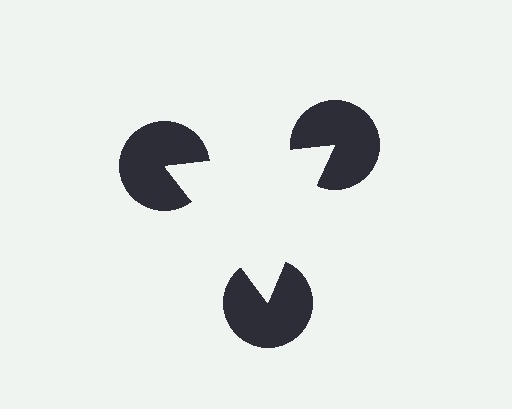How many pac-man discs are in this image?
There are 3 — one at each vertex of the illusory triangle.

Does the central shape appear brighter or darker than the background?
It typically appears slightly brighter than the background, even though no actual brightness change is drawn.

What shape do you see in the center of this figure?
An illusory triangle — its edges are inferred from the aligned wedge cuts in the pac-man discs, not physically drawn.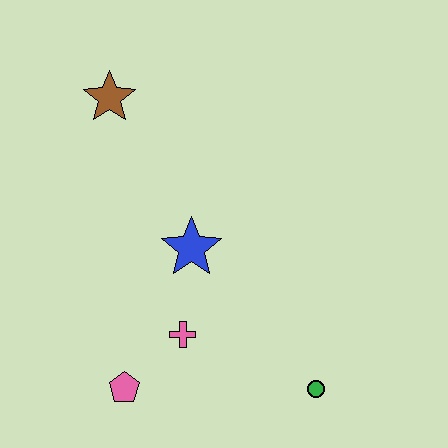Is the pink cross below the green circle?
No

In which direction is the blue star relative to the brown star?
The blue star is below the brown star.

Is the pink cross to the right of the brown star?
Yes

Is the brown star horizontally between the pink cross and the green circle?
No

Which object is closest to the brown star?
The blue star is closest to the brown star.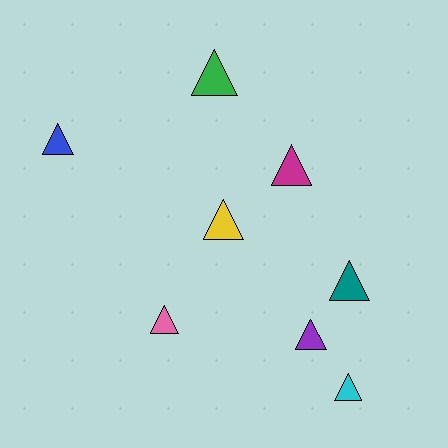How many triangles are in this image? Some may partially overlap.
There are 8 triangles.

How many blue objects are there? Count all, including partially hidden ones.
There is 1 blue object.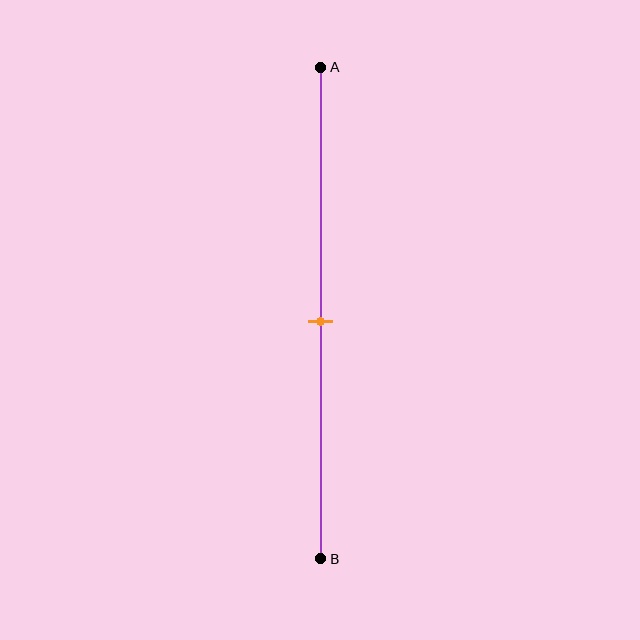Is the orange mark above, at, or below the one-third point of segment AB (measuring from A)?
The orange mark is below the one-third point of segment AB.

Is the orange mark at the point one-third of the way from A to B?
No, the mark is at about 50% from A, not at the 33% one-third point.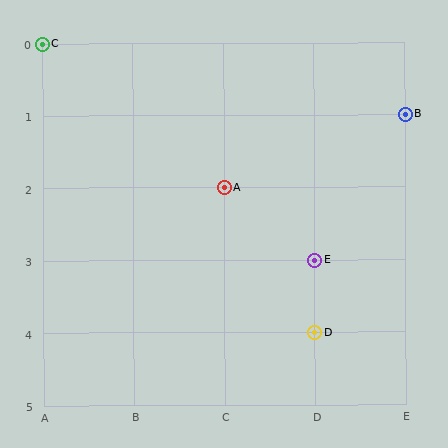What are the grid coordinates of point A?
Point A is at grid coordinates (C, 2).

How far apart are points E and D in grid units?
Points E and D are 1 row apart.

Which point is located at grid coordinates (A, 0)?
Point C is at (A, 0).